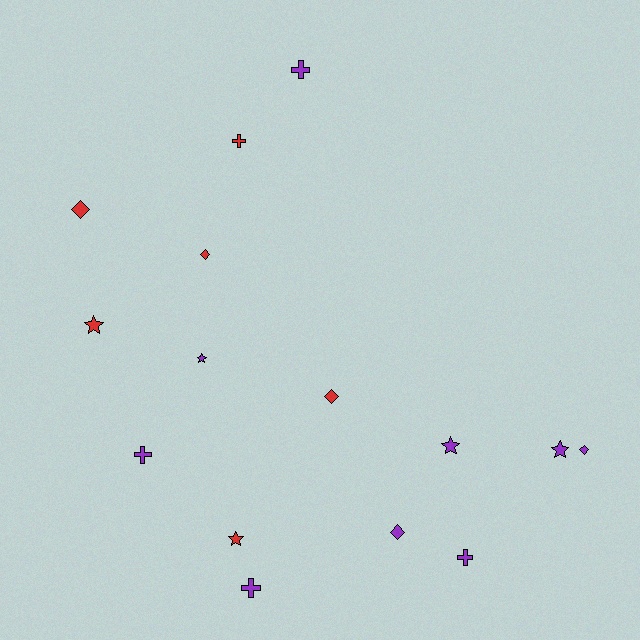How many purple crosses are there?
There are 4 purple crosses.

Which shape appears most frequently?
Diamond, with 5 objects.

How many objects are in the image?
There are 15 objects.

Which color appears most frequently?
Purple, with 9 objects.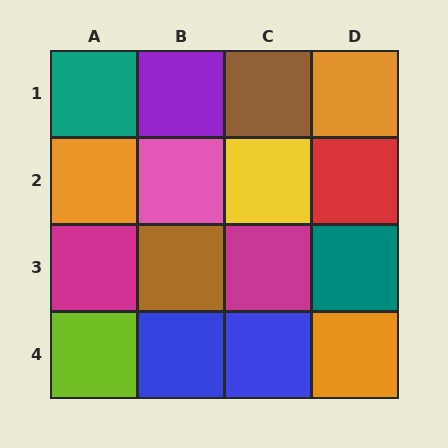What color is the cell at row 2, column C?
Yellow.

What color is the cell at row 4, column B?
Blue.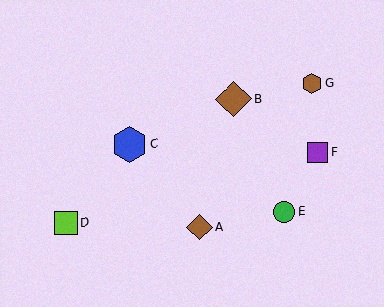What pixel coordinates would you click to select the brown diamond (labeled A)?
Click at (200, 227) to select the brown diamond A.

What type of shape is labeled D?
Shape D is a lime square.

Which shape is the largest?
The brown diamond (labeled B) is the largest.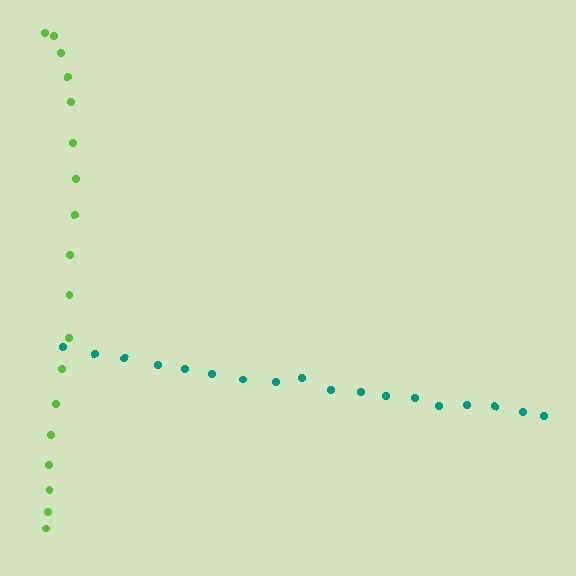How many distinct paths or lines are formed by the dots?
There are 2 distinct paths.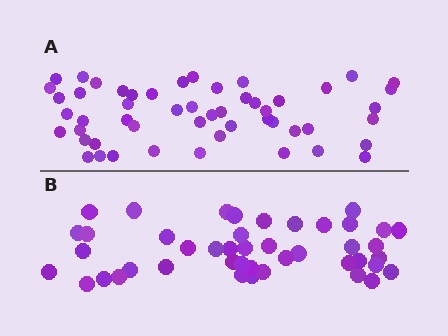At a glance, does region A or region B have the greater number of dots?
Region A (the top region) has more dots.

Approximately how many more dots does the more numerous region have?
Region A has roughly 8 or so more dots than region B.